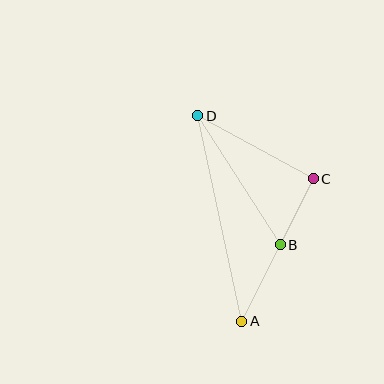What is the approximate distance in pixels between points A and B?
The distance between A and B is approximately 86 pixels.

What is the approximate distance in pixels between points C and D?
The distance between C and D is approximately 131 pixels.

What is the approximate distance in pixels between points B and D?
The distance between B and D is approximately 153 pixels.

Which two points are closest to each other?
Points B and C are closest to each other.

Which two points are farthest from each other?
Points A and D are farthest from each other.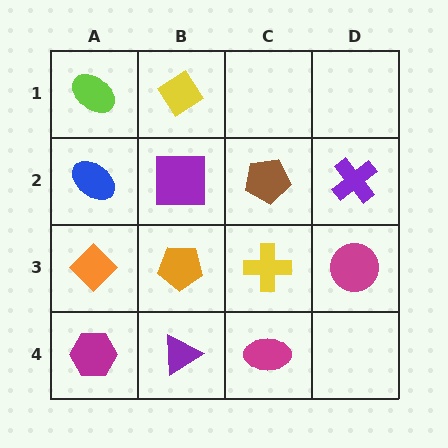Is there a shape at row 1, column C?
No, that cell is empty.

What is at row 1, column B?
A yellow diamond.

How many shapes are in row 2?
4 shapes.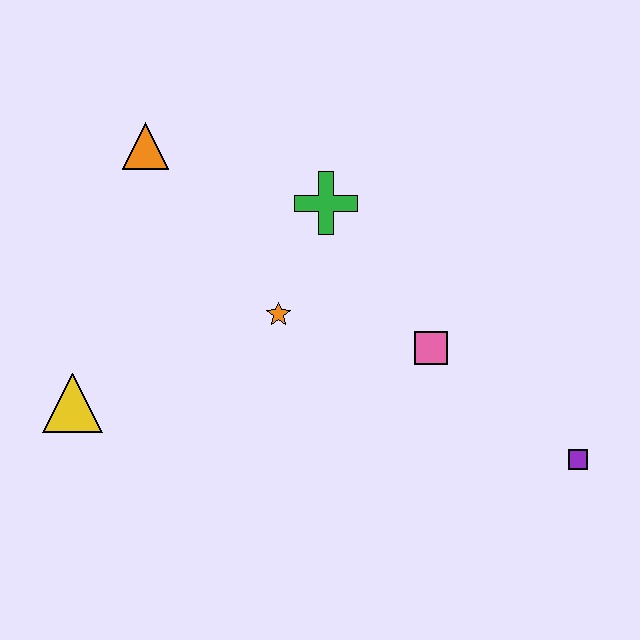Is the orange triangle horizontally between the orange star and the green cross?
No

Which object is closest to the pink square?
The orange star is closest to the pink square.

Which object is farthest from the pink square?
The yellow triangle is farthest from the pink square.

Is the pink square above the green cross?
No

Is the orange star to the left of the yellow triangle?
No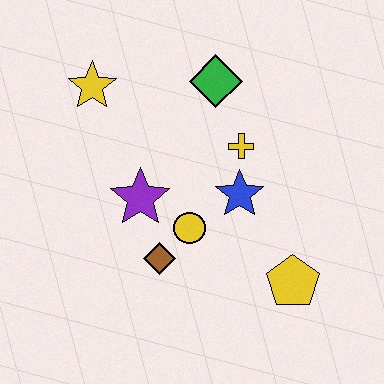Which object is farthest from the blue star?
The yellow star is farthest from the blue star.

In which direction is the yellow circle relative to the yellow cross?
The yellow circle is below the yellow cross.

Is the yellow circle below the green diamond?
Yes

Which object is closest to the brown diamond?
The yellow circle is closest to the brown diamond.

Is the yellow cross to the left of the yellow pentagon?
Yes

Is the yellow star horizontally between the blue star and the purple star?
No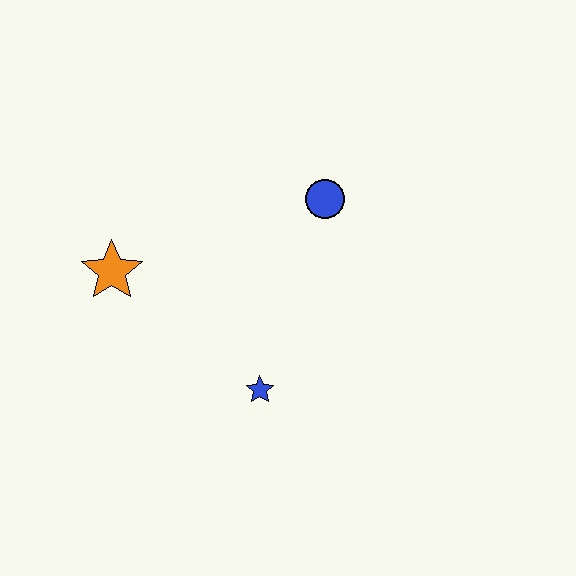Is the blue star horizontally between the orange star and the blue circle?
Yes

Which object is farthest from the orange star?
The blue circle is farthest from the orange star.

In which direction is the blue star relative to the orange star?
The blue star is to the right of the orange star.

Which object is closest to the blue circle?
The blue star is closest to the blue circle.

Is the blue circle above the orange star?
Yes